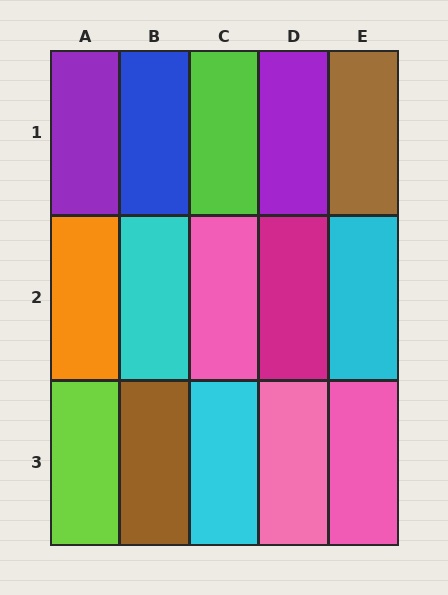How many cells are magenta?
1 cell is magenta.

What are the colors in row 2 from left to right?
Orange, cyan, pink, magenta, cyan.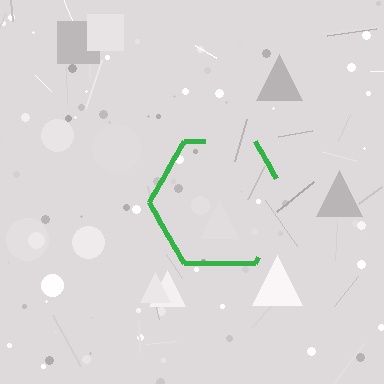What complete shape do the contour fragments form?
The contour fragments form a hexagon.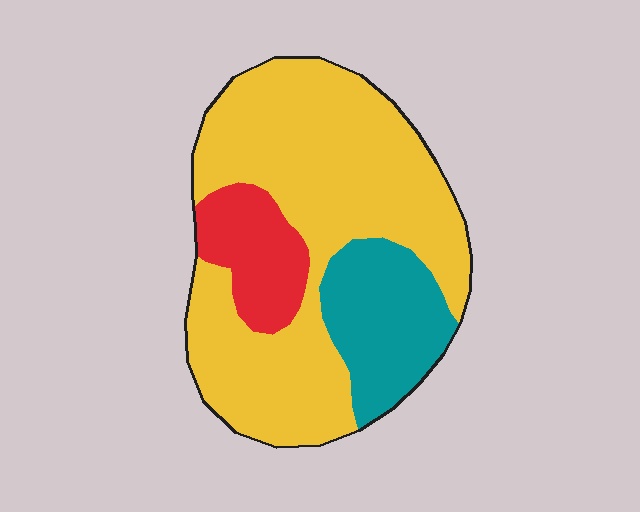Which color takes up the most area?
Yellow, at roughly 65%.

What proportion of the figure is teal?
Teal takes up about one fifth (1/5) of the figure.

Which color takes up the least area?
Red, at roughly 15%.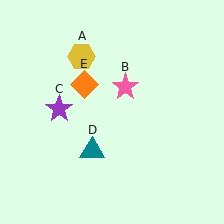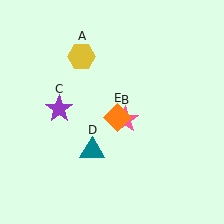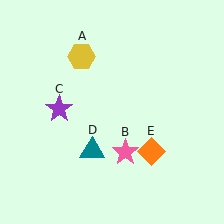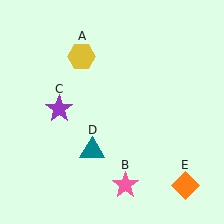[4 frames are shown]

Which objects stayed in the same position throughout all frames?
Yellow hexagon (object A) and purple star (object C) and teal triangle (object D) remained stationary.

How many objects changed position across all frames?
2 objects changed position: pink star (object B), orange diamond (object E).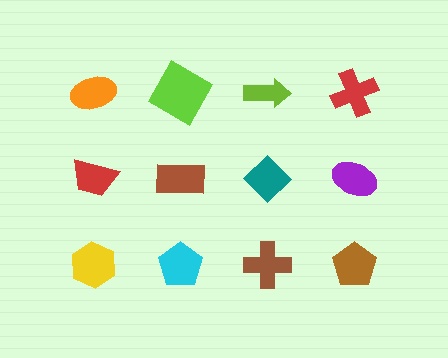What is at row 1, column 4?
A red cross.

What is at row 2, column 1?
A red trapezoid.